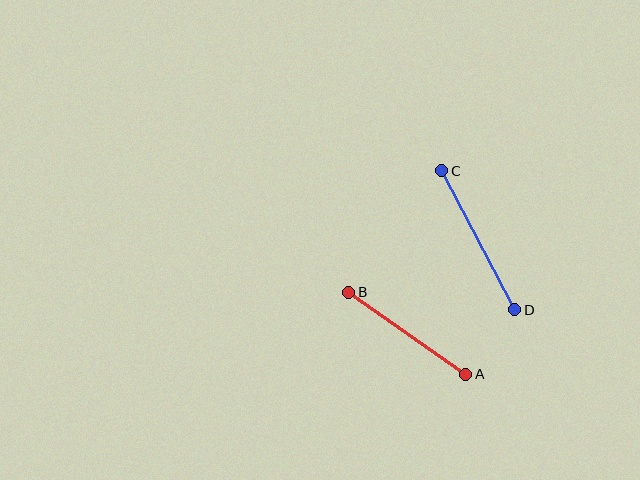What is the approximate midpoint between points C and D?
The midpoint is at approximately (478, 240) pixels.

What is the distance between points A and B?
The distance is approximately 143 pixels.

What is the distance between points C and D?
The distance is approximately 157 pixels.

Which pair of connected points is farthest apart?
Points C and D are farthest apart.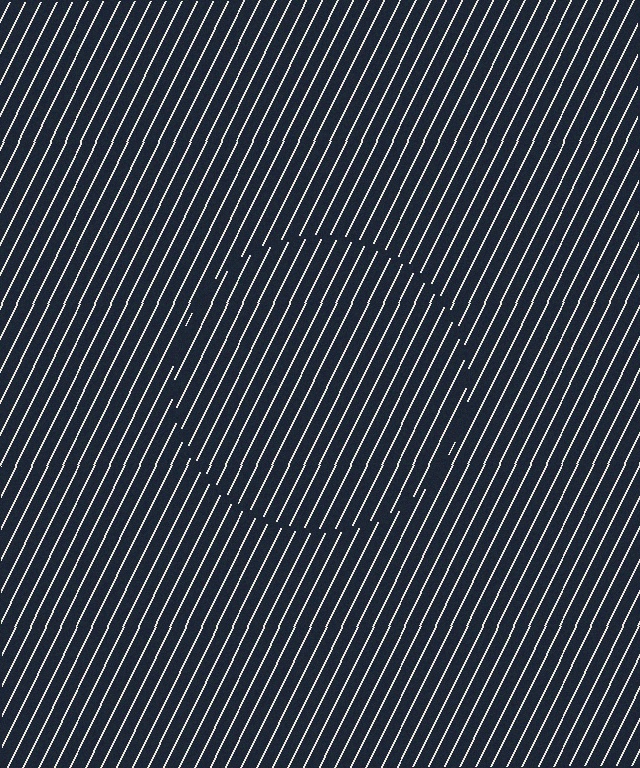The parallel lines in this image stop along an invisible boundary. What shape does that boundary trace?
An illusory circle. The interior of the shape contains the same grating, shifted by half a period — the contour is defined by the phase discontinuity where line-ends from the inner and outer gratings abut.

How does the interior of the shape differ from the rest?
The interior of the shape contains the same grating, shifted by half a period — the contour is defined by the phase discontinuity where line-ends from the inner and outer gratings abut.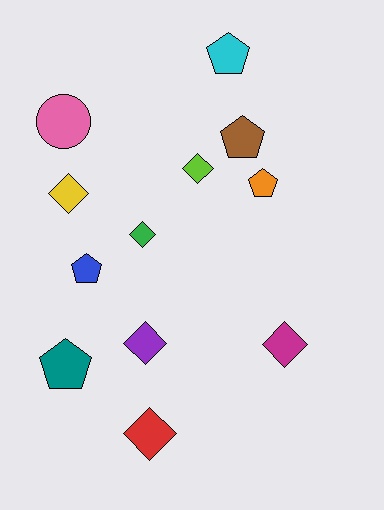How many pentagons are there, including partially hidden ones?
There are 5 pentagons.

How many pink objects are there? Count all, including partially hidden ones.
There is 1 pink object.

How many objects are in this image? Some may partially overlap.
There are 12 objects.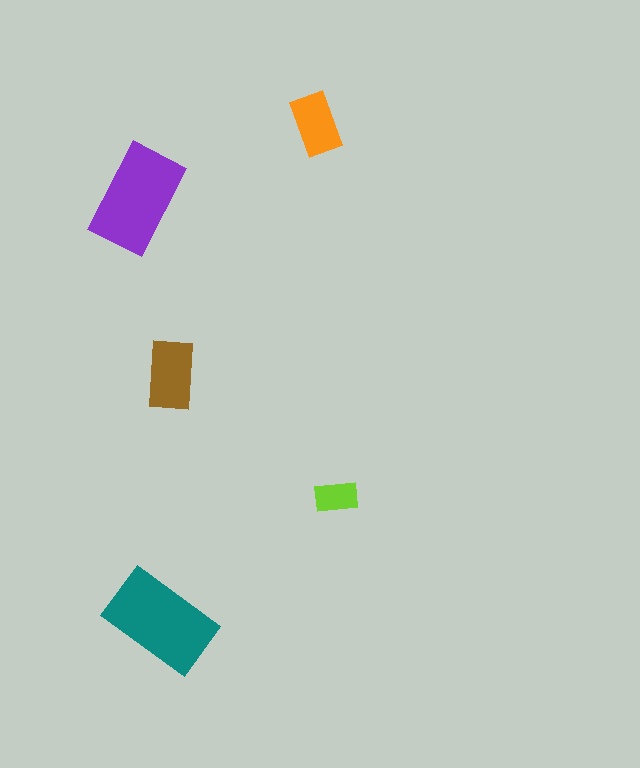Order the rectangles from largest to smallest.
the teal one, the purple one, the brown one, the orange one, the lime one.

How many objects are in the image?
There are 5 objects in the image.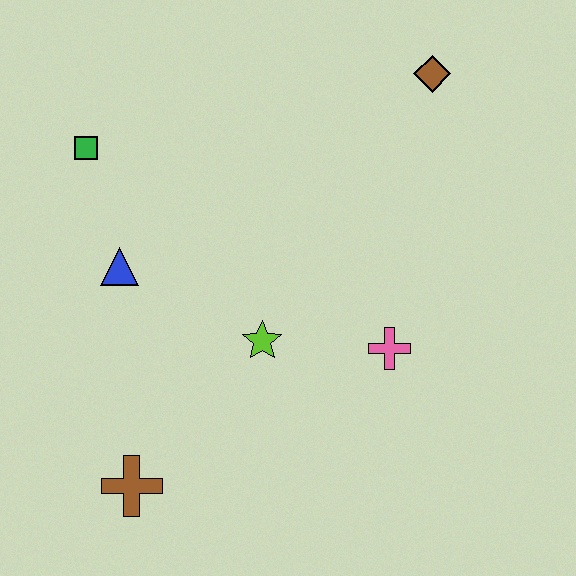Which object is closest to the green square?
The blue triangle is closest to the green square.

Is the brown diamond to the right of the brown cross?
Yes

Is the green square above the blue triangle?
Yes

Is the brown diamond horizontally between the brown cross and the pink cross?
No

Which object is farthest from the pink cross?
The green square is farthest from the pink cross.